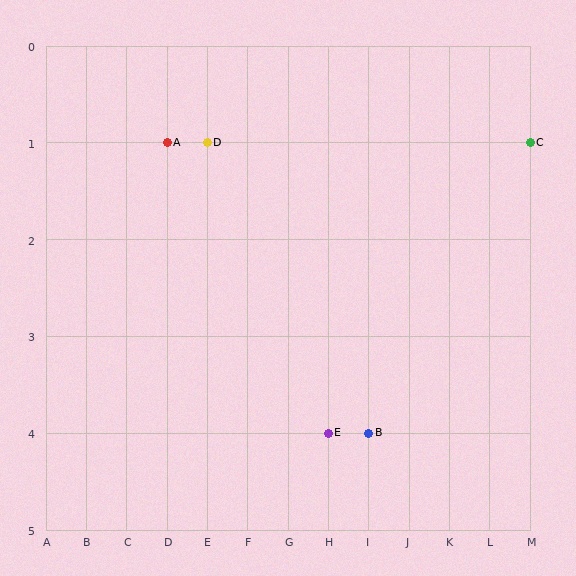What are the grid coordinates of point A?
Point A is at grid coordinates (D, 1).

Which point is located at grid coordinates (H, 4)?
Point E is at (H, 4).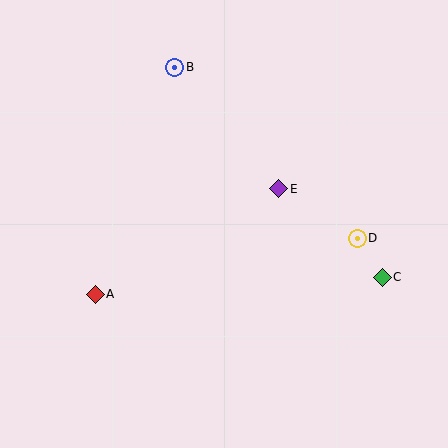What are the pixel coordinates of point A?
Point A is at (95, 294).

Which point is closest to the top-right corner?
Point E is closest to the top-right corner.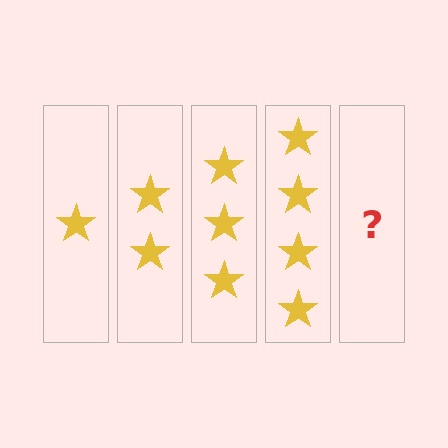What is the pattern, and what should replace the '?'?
The pattern is that each step adds one more star. The '?' should be 5 stars.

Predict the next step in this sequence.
The next step is 5 stars.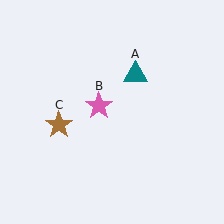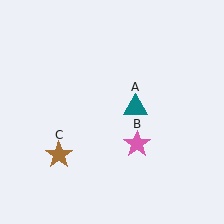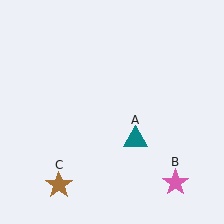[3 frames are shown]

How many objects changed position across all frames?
3 objects changed position: teal triangle (object A), pink star (object B), brown star (object C).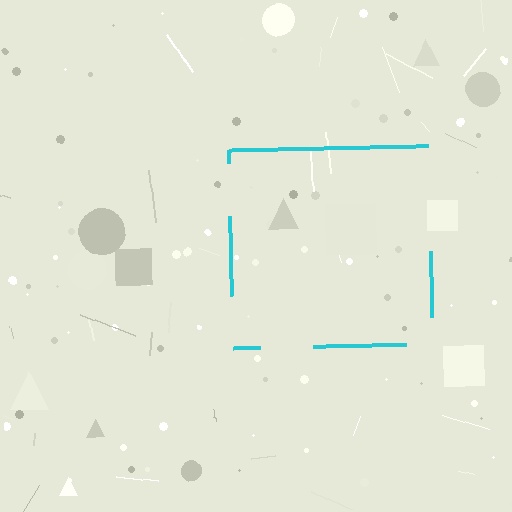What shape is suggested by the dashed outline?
The dashed outline suggests a square.